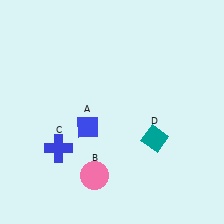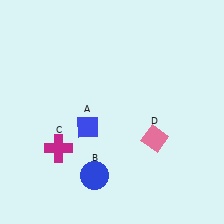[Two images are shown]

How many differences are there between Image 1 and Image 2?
There are 3 differences between the two images.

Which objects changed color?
B changed from pink to blue. C changed from blue to magenta. D changed from teal to pink.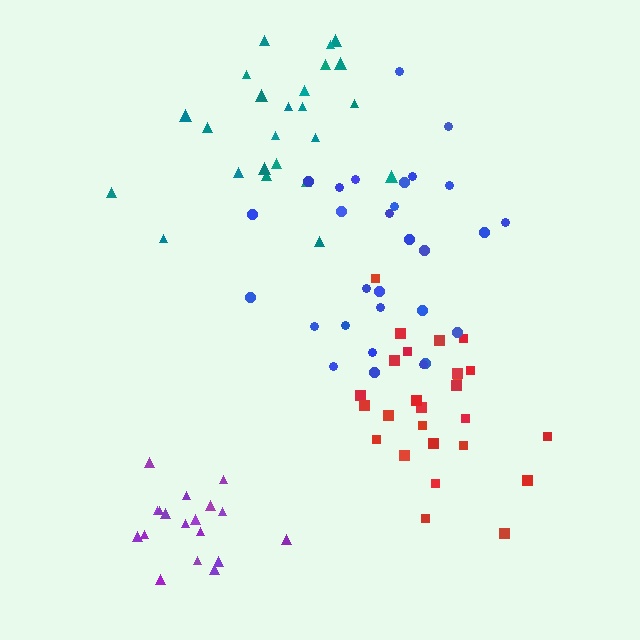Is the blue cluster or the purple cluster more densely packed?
Purple.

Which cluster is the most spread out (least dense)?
Teal.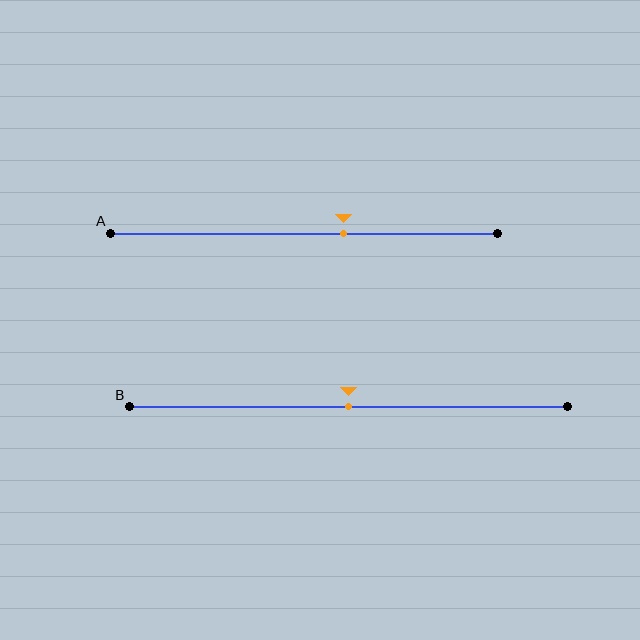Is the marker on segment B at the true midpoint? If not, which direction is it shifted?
Yes, the marker on segment B is at the true midpoint.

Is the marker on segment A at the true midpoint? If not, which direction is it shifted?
No, the marker on segment A is shifted to the right by about 10% of the segment length.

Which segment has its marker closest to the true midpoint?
Segment B has its marker closest to the true midpoint.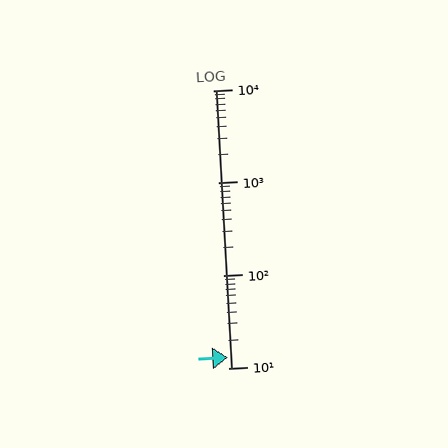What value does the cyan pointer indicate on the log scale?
The pointer indicates approximately 13.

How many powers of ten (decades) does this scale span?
The scale spans 3 decades, from 10 to 10000.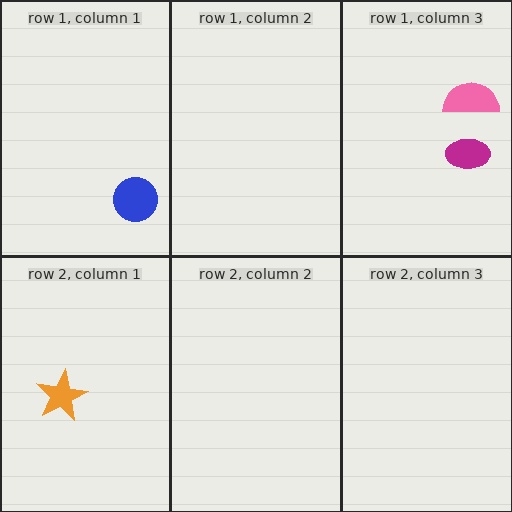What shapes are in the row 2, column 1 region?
The orange star.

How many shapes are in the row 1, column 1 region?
1.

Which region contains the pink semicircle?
The row 1, column 3 region.